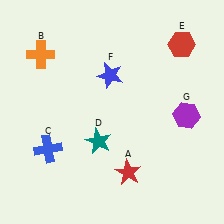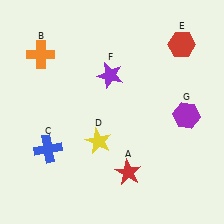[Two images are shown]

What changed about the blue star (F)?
In Image 1, F is blue. In Image 2, it changed to purple.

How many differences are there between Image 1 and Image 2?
There are 2 differences between the two images.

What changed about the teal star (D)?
In Image 1, D is teal. In Image 2, it changed to yellow.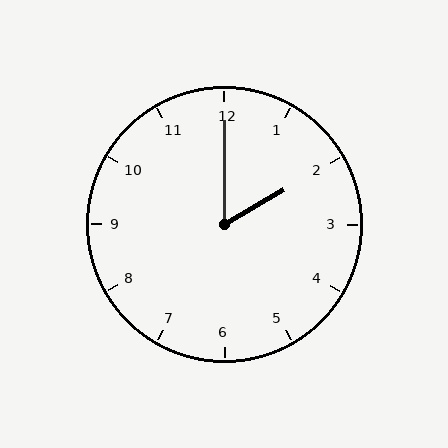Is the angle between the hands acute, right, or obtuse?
It is acute.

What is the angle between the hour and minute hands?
Approximately 60 degrees.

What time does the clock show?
2:00.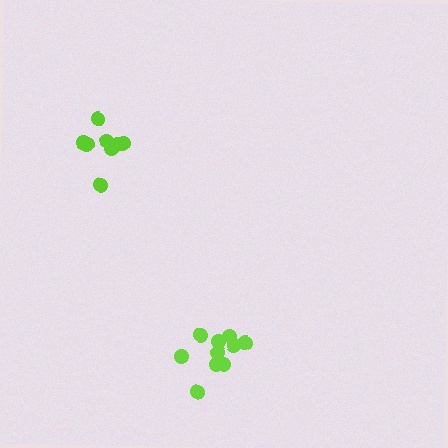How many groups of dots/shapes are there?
There are 2 groups.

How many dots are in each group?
Group 1: 10 dots, Group 2: 8 dots (18 total).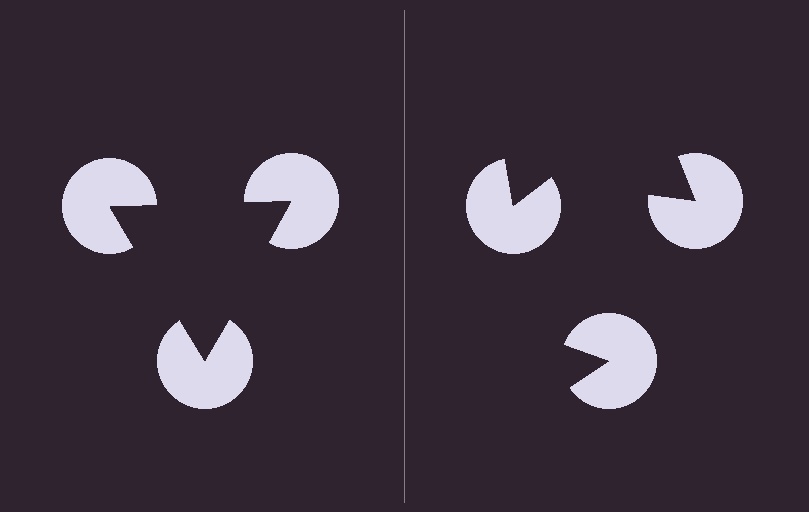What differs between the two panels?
The pac-man discs are positioned identically on both sides; only the wedge orientations differ. On the left they align to a triangle; on the right they are misaligned.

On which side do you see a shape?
An illusory triangle appears on the left side. On the right side the wedge cuts are rotated, so no coherent shape forms.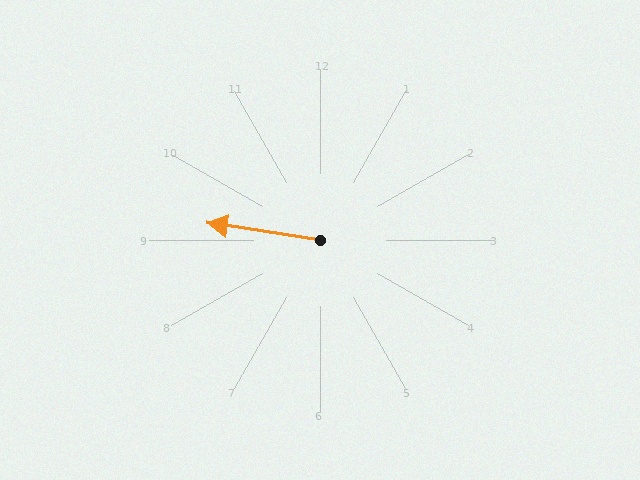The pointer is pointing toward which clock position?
Roughly 9 o'clock.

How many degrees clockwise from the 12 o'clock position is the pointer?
Approximately 279 degrees.